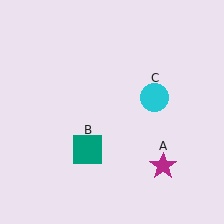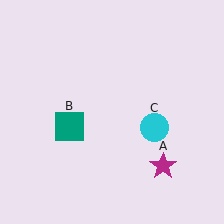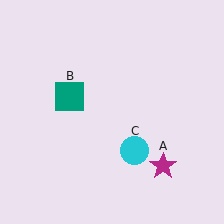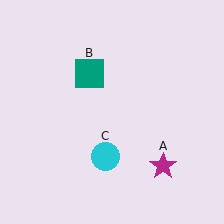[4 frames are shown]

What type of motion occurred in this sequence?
The teal square (object B), cyan circle (object C) rotated clockwise around the center of the scene.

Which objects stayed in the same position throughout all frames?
Magenta star (object A) remained stationary.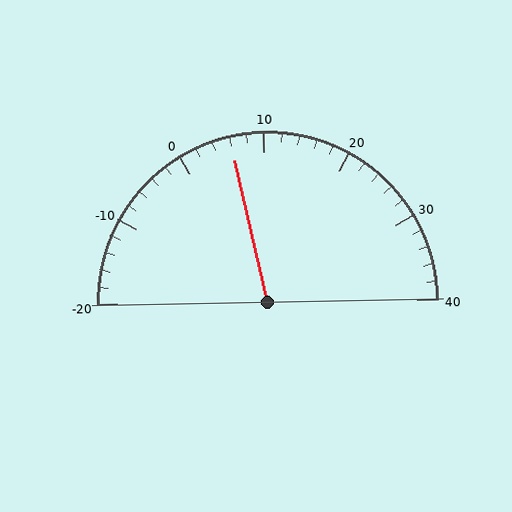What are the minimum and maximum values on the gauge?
The gauge ranges from -20 to 40.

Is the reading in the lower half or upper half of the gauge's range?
The reading is in the lower half of the range (-20 to 40).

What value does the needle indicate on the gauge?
The needle indicates approximately 6.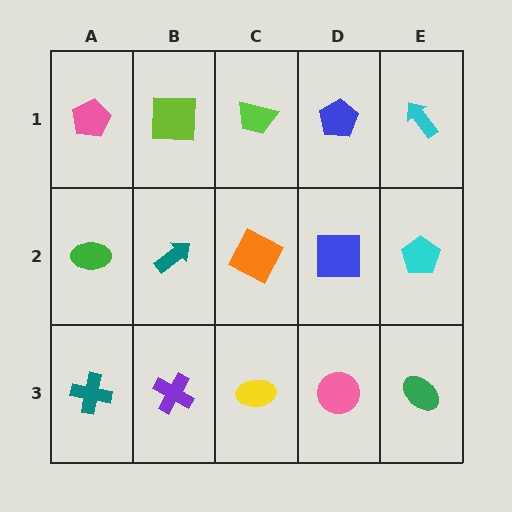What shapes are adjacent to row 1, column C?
An orange square (row 2, column C), a lime square (row 1, column B), a blue pentagon (row 1, column D).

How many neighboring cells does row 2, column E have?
3.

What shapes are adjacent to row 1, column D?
A blue square (row 2, column D), a lime trapezoid (row 1, column C), a cyan arrow (row 1, column E).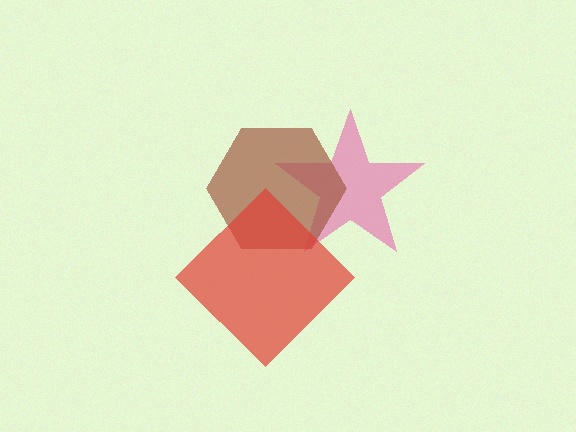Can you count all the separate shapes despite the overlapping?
Yes, there are 3 separate shapes.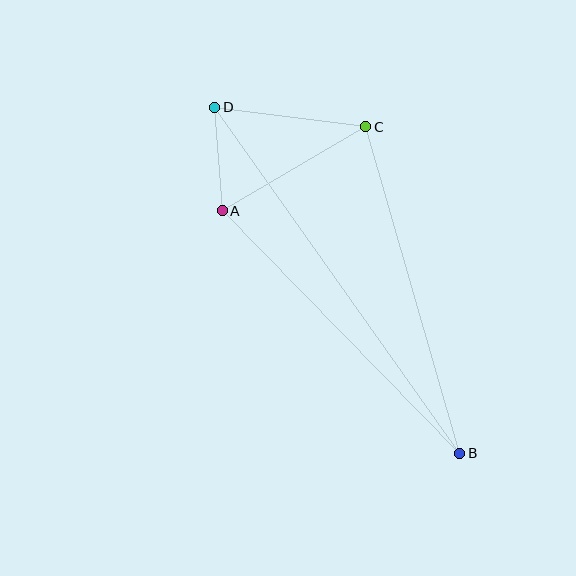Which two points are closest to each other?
Points A and D are closest to each other.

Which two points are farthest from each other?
Points B and D are farthest from each other.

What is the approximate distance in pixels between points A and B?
The distance between A and B is approximately 339 pixels.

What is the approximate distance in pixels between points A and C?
The distance between A and C is approximately 166 pixels.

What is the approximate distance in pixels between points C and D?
The distance between C and D is approximately 152 pixels.